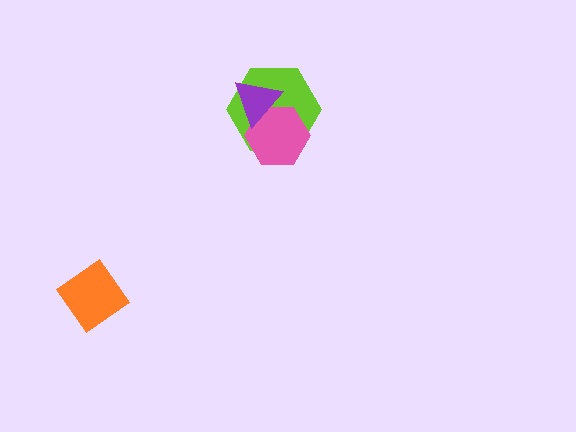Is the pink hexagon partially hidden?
Yes, it is partially covered by another shape.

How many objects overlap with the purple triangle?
2 objects overlap with the purple triangle.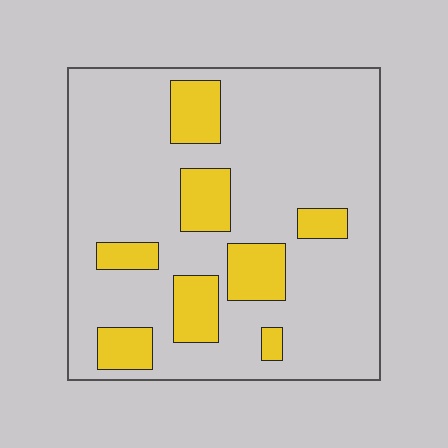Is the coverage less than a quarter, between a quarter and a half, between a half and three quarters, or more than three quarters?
Less than a quarter.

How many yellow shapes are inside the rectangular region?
8.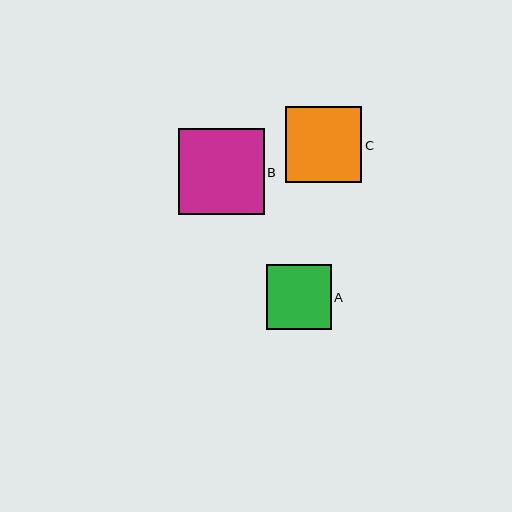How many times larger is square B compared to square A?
Square B is approximately 1.3 times the size of square A.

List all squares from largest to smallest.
From largest to smallest: B, C, A.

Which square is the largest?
Square B is the largest with a size of approximately 86 pixels.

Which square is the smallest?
Square A is the smallest with a size of approximately 65 pixels.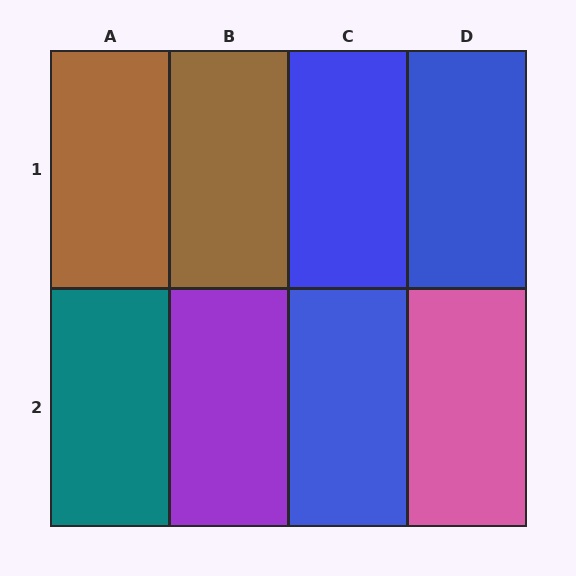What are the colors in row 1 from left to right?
Brown, brown, blue, blue.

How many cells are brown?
2 cells are brown.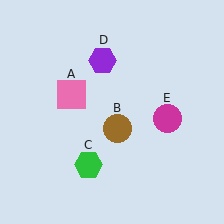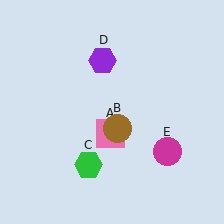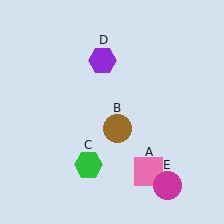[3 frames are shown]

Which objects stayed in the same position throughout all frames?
Brown circle (object B) and green hexagon (object C) and purple hexagon (object D) remained stationary.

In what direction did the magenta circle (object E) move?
The magenta circle (object E) moved down.